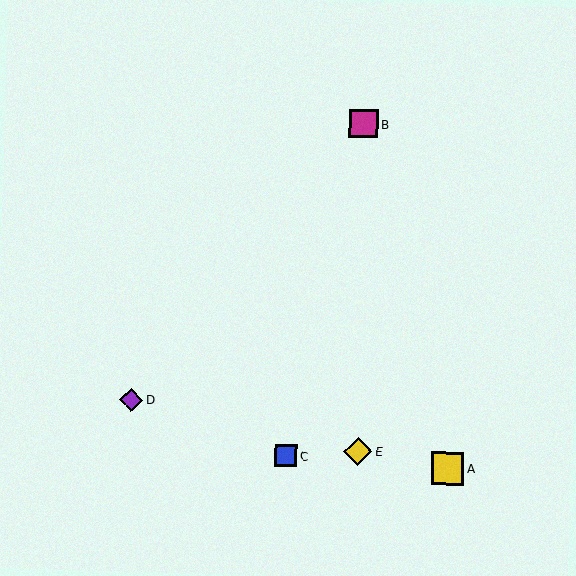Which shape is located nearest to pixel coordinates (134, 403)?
The purple diamond (labeled D) at (131, 400) is nearest to that location.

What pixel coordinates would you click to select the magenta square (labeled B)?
Click at (364, 124) to select the magenta square B.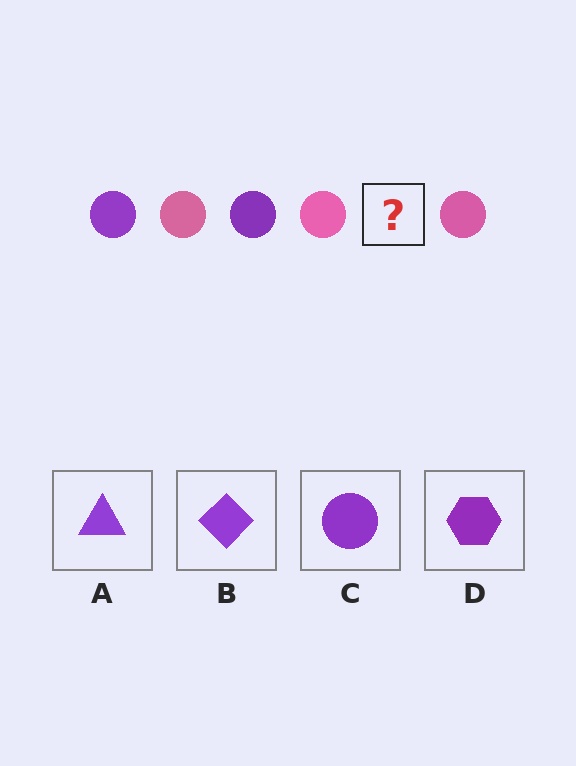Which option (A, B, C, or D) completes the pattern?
C.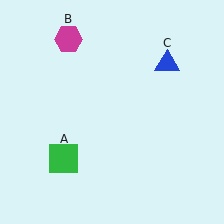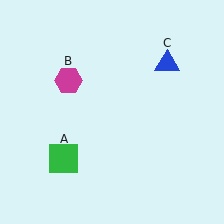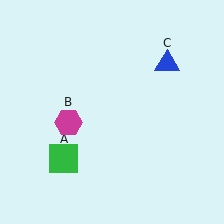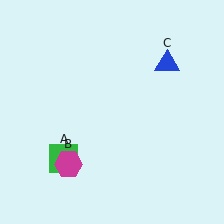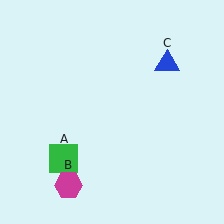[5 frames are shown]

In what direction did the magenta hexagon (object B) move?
The magenta hexagon (object B) moved down.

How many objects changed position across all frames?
1 object changed position: magenta hexagon (object B).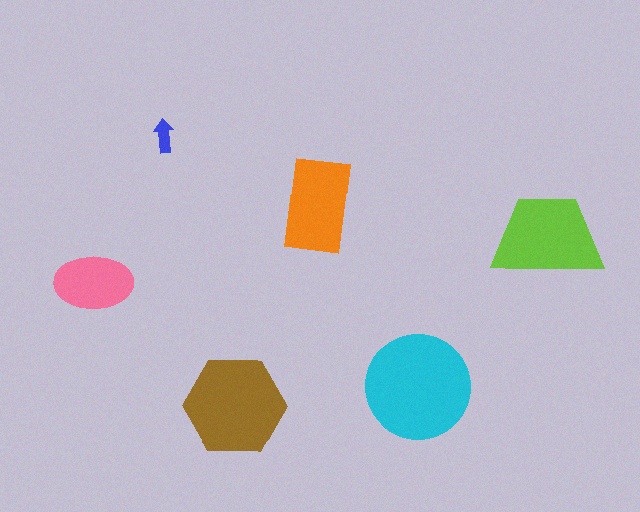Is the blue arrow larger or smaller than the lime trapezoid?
Smaller.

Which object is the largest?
The cyan circle.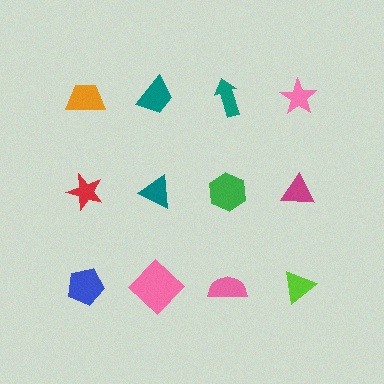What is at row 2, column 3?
A green hexagon.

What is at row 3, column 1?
A blue pentagon.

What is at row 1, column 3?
A teal arrow.